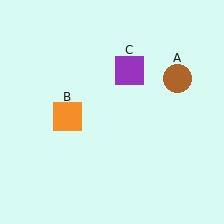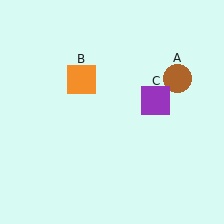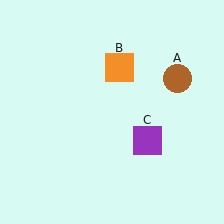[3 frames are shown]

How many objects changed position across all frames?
2 objects changed position: orange square (object B), purple square (object C).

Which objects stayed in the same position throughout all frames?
Brown circle (object A) remained stationary.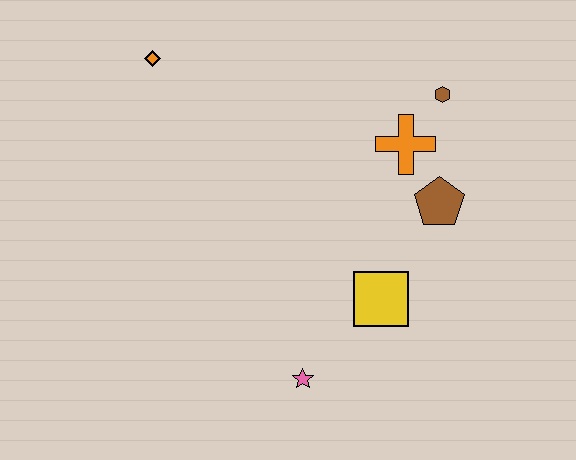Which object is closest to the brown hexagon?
The orange cross is closest to the brown hexagon.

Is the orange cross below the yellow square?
No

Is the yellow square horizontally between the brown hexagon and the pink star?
Yes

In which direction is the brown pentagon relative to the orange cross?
The brown pentagon is below the orange cross.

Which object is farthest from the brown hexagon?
The pink star is farthest from the brown hexagon.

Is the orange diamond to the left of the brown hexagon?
Yes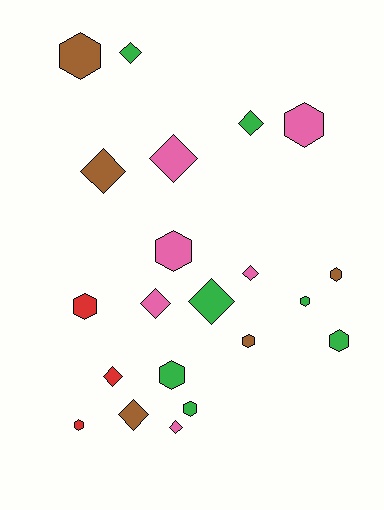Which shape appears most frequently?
Hexagon, with 11 objects.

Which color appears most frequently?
Green, with 7 objects.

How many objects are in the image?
There are 21 objects.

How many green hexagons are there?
There are 4 green hexagons.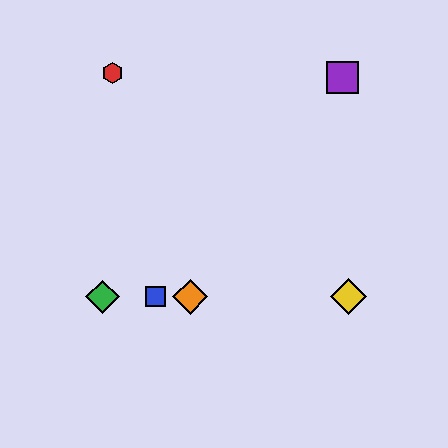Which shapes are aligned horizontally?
The blue square, the green diamond, the yellow diamond, the orange diamond are aligned horizontally.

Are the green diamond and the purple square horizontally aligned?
No, the green diamond is at y≈297 and the purple square is at y≈78.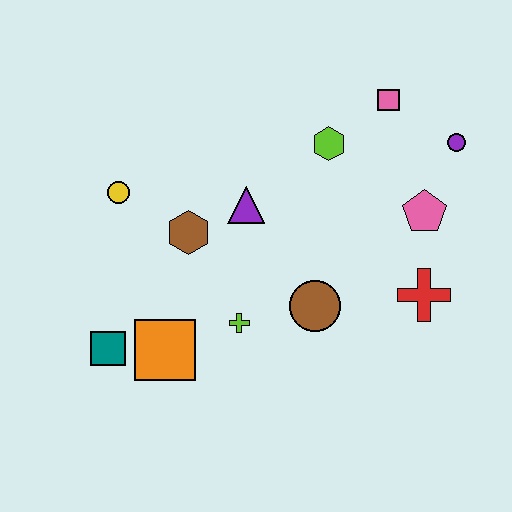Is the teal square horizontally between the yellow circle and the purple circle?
No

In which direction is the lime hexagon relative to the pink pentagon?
The lime hexagon is to the left of the pink pentagon.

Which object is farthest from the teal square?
The purple circle is farthest from the teal square.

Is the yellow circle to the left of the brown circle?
Yes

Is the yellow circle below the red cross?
No